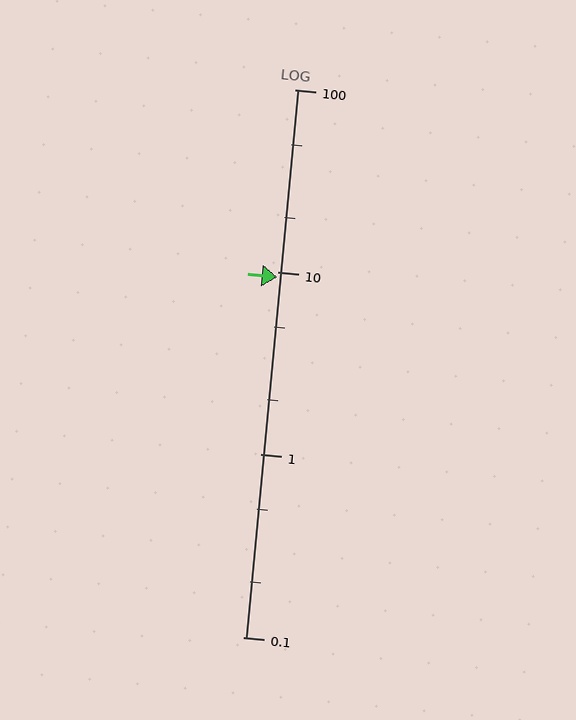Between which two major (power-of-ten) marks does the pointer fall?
The pointer is between 1 and 10.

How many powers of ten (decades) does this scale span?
The scale spans 3 decades, from 0.1 to 100.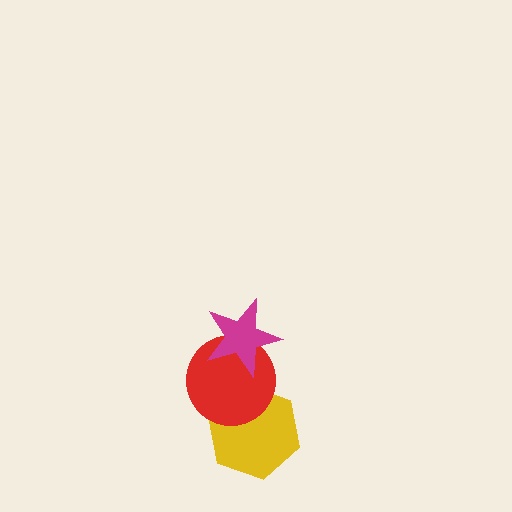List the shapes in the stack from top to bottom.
From top to bottom: the magenta star, the red circle, the yellow hexagon.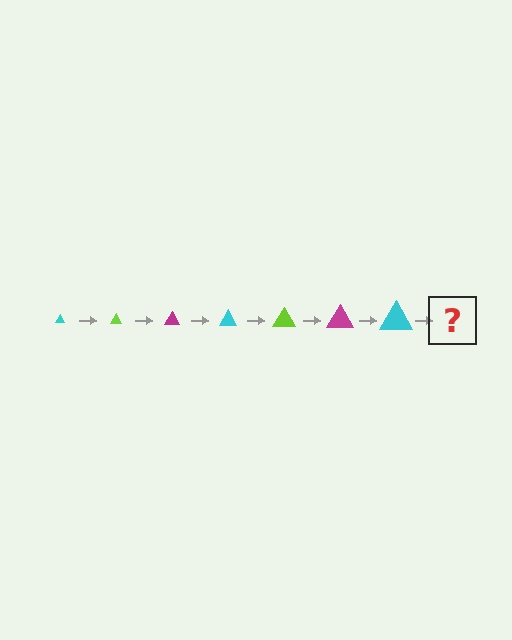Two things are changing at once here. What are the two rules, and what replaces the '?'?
The two rules are that the triangle grows larger each step and the color cycles through cyan, lime, and magenta. The '?' should be a lime triangle, larger than the previous one.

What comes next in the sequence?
The next element should be a lime triangle, larger than the previous one.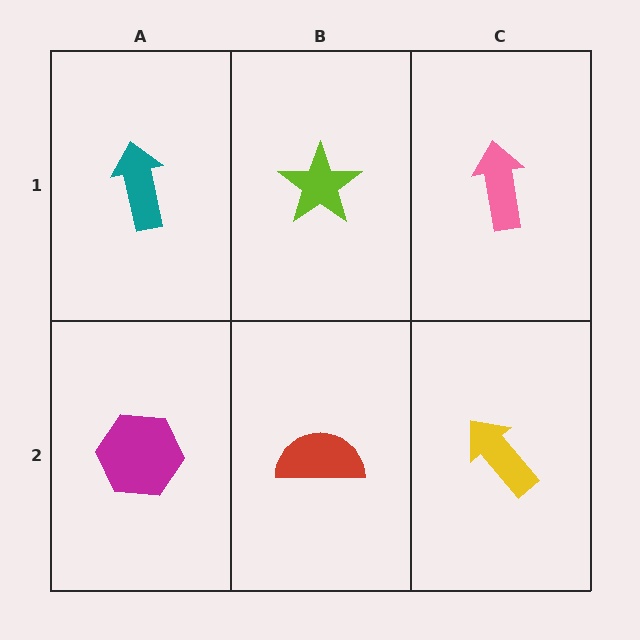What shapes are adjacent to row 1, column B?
A red semicircle (row 2, column B), a teal arrow (row 1, column A), a pink arrow (row 1, column C).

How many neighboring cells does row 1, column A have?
2.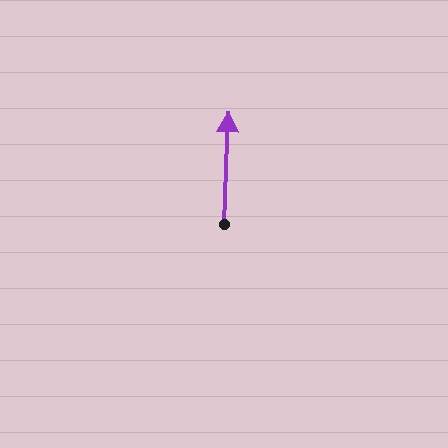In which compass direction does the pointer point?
North.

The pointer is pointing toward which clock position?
Roughly 12 o'clock.